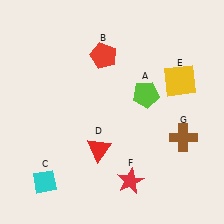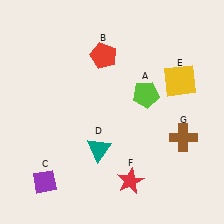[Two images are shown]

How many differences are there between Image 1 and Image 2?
There are 2 differences between the two images.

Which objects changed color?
C changed from cyan to purple. D changed from red to teal.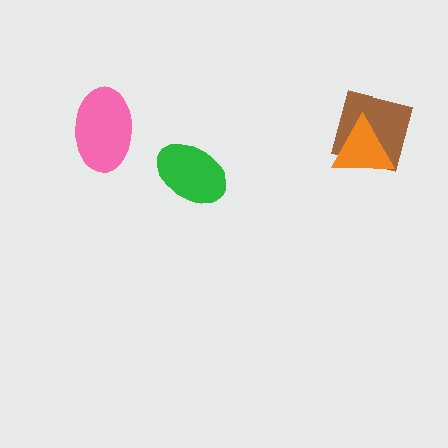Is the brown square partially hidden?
Yes, it is partially covered by another shape.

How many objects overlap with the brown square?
1 object overlaps with the brown square.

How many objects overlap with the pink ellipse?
0 objects overlap with the pink ellipse.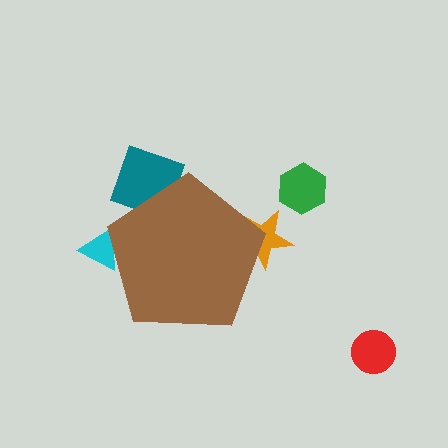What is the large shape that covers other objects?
A brown pentagon.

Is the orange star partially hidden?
Yes, the orange star is partially hidden behind the brown pentagon.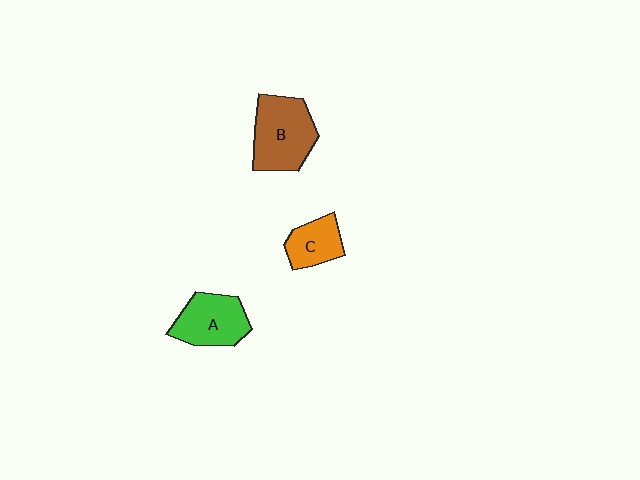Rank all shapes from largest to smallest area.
From largest to smallest: B (brown), A (green), C (orange).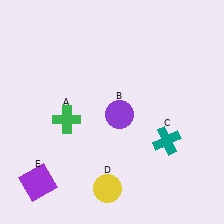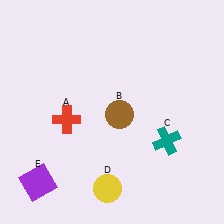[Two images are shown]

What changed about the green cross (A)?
In Image 1, A is green. In Image 2, it changed to red.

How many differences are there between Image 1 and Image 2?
There are 2 differences between the two images.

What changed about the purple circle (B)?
In Image 1, B is purple. In Image 2, it changed to brown.